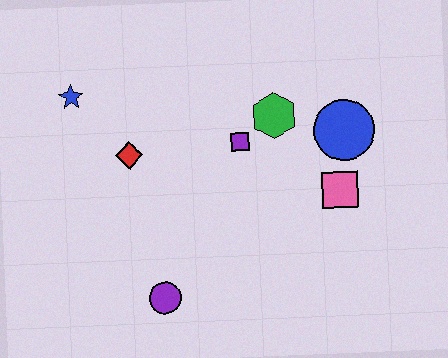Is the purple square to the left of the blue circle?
Yes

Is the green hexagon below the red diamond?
No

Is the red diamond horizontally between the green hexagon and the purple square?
No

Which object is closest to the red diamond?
The blue star is closest to the red diamond.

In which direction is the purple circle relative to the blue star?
The purple circle is below the blue star.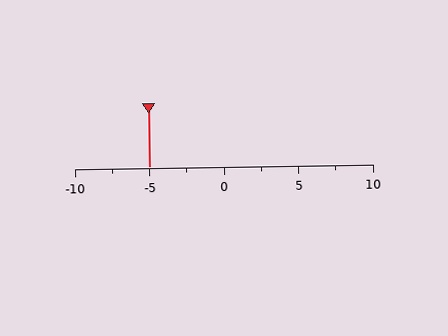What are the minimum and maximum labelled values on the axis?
The axis runs from -10 to 10.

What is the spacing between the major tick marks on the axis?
The major ticks are spaced 5 apart.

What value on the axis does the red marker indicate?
The marker indicates approximately -5.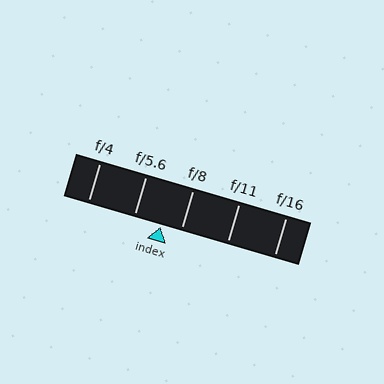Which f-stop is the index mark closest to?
The index mark is closest to f/8.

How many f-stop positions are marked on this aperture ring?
There are 5 f-stop positions marked.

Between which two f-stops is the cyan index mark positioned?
The index mark is between f/5.6 and f/8.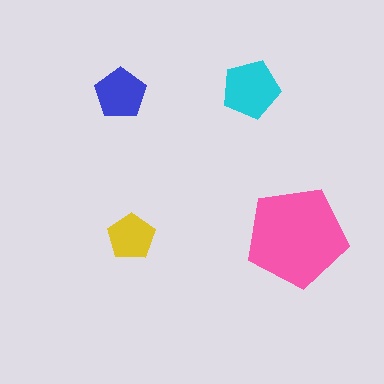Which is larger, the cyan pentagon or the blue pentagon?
The cyan one.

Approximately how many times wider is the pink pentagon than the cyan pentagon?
About 1.5 times wider.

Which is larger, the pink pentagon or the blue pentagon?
The pink one.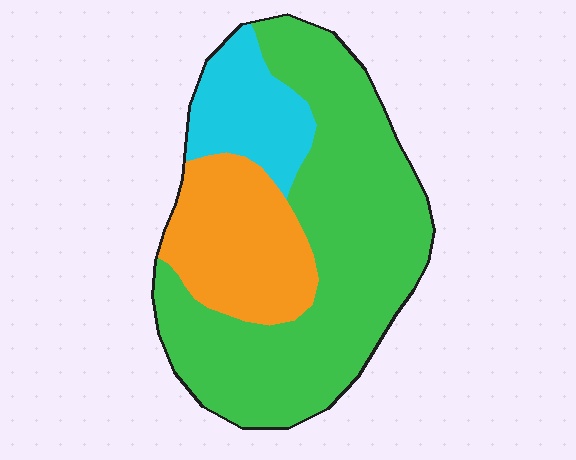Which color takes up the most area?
Green, at roughly 60%.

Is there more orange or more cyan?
Orange.